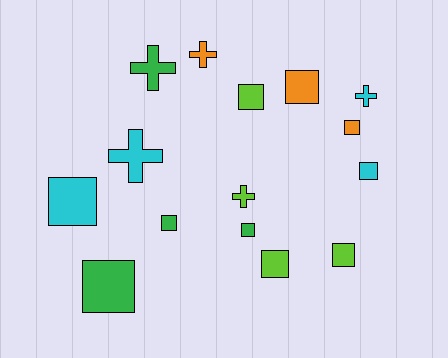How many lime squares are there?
There are 3 lime squares.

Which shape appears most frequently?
Square, with 10 objects.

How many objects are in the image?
There are 15 objects.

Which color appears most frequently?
Lime, with 4 objects.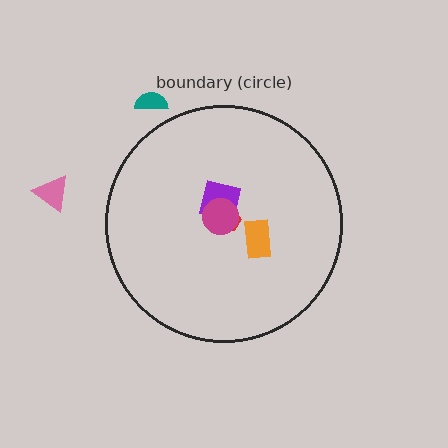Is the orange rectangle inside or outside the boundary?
Inside.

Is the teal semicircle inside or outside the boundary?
Outside.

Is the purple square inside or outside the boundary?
Inside.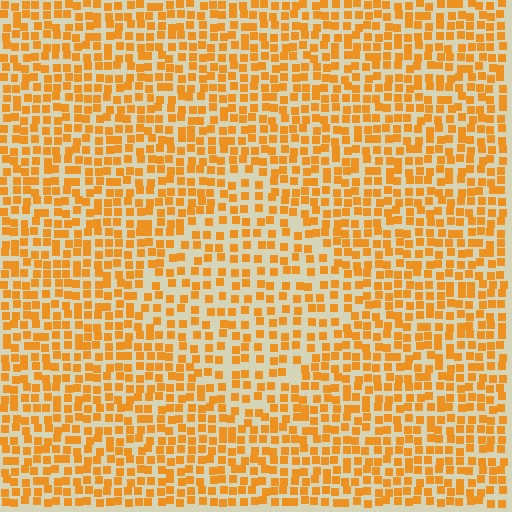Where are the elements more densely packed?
The elements are more densely packed outside the diamond boundary.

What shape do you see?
I see a diamond.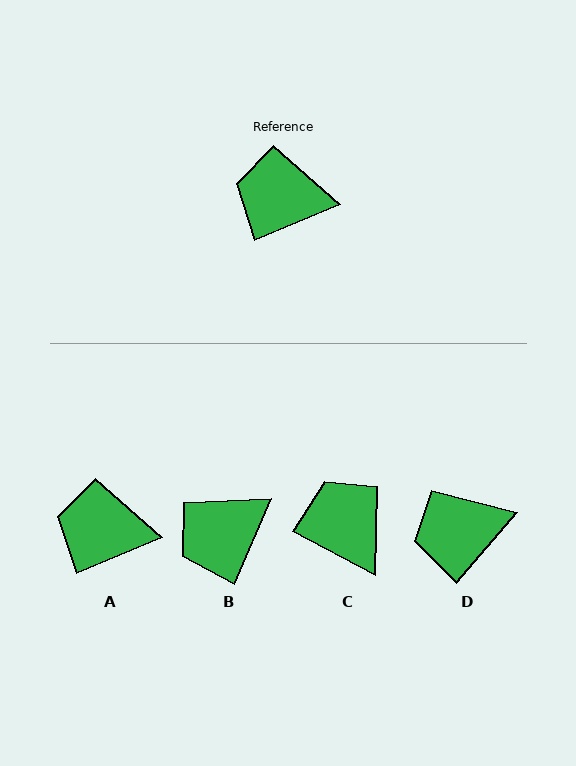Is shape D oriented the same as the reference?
No, it is off by about 27 degrees.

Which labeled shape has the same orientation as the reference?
A.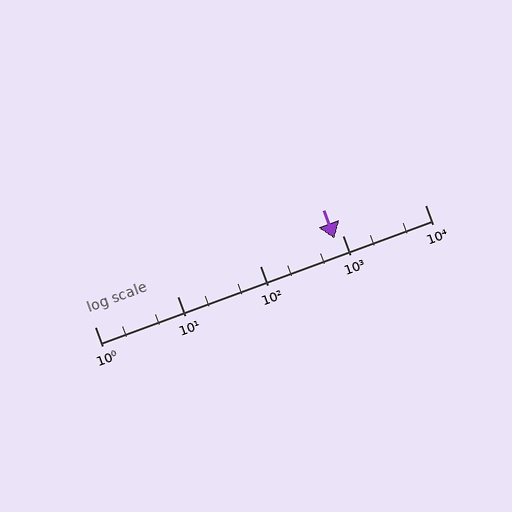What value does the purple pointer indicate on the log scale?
The pointer indicates approximately 800.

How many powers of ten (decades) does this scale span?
The scale spans 4 decades, from 1 to 10000.